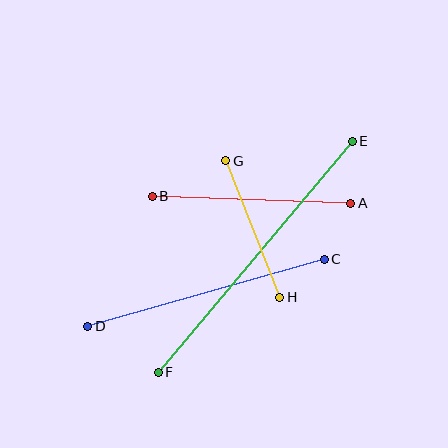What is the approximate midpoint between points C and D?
The midpoint is at approximately (206, 293) pixels.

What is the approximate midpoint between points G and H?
The midpoint is at approximately (253, 229) pixels.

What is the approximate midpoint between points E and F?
The midpoint is at approximately (255, 257) pixels.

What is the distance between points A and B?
The distance is approximately 198 pixels.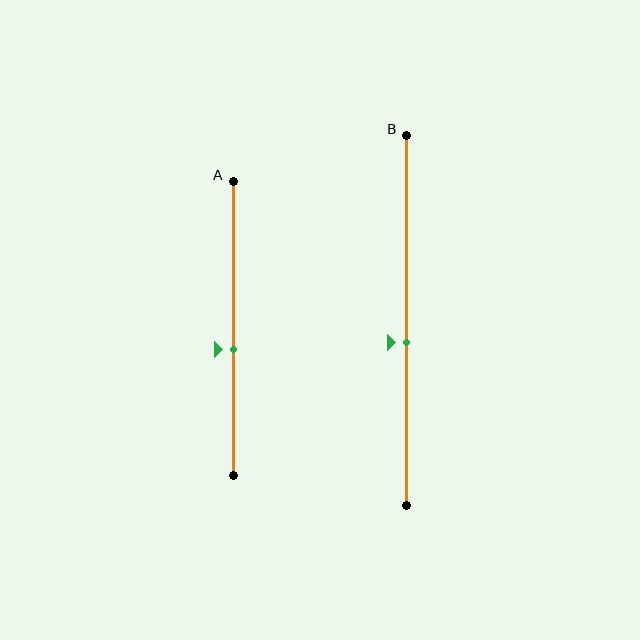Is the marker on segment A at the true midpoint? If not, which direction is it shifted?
No, the marker on segment A is shifted downward by about 7% of the segment length.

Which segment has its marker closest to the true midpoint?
Segment B has its marker closest to the true midpoint.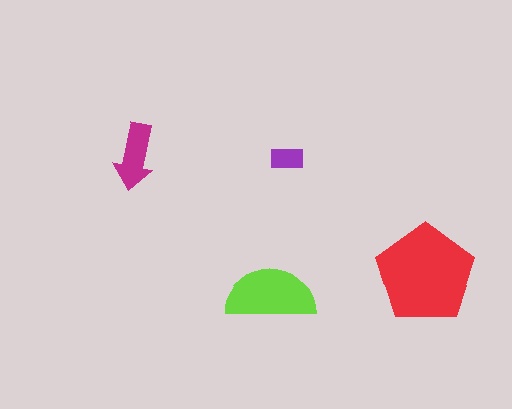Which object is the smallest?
The purple rectangle.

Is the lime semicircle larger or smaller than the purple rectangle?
Larger.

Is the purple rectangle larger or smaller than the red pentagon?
Smaller.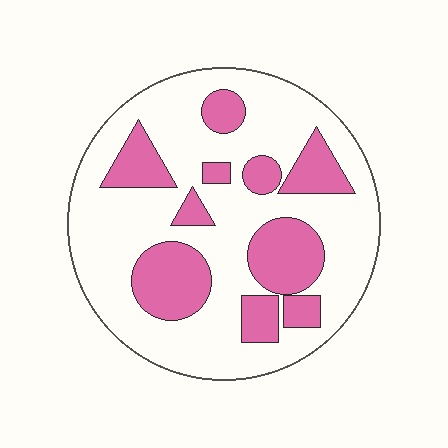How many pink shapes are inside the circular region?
10.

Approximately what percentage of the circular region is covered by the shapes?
Approximately 30%.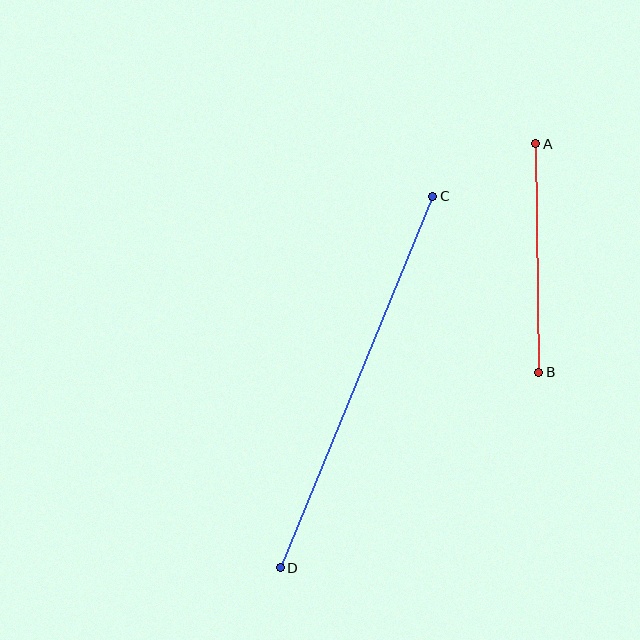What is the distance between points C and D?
The distance is approximately 401 pixels.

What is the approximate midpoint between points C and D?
The midpoint is at approximately (356, 382) pixels.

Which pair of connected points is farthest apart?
Points C and D are farthest apart.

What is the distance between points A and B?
The distance is approximately 229 pixels.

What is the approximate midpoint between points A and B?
The midpoint is at approximately (537, 258) pixels.